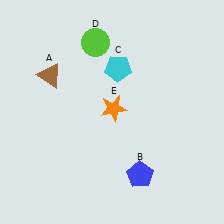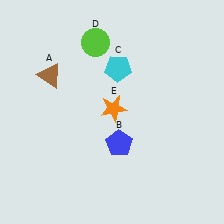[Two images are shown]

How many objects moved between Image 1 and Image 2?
1 object moved between the two images.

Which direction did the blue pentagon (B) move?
The blue pentagon (B) moved up.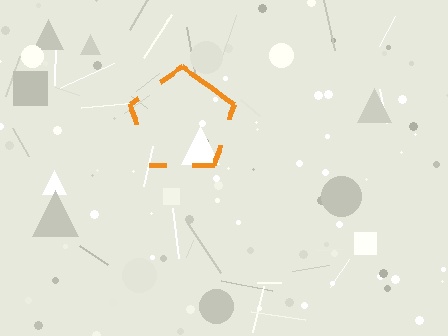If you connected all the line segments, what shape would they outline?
They would outline a pentagon.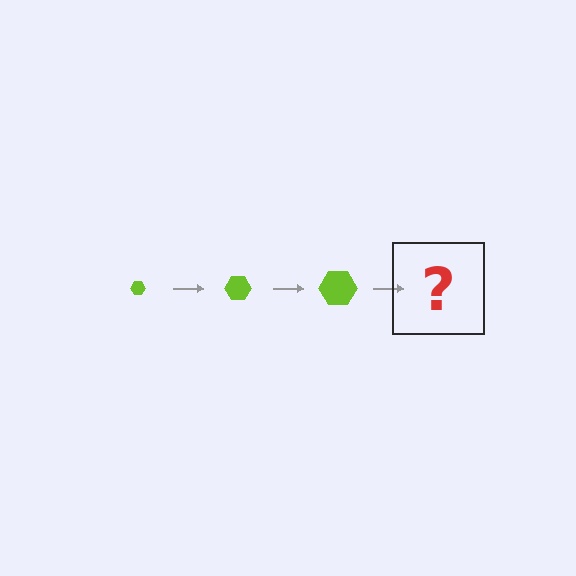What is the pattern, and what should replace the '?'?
The pattern is that the hexagon gets progressively larger each step. The '?' should be a lime hexagon, larger than the previous one.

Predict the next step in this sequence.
The next step is a lime hexagon, larger than the previous one.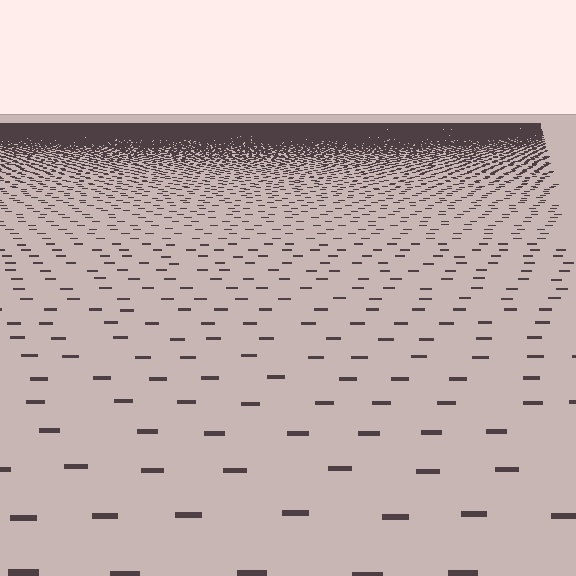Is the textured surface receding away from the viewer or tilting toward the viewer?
The surface is receding away from the viewer. Texture elements get smaller and denser toward the top.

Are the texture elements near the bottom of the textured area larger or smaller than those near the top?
Larger. Near the bottom, elements are closer to the viewer and appear at a bigger on-screen size.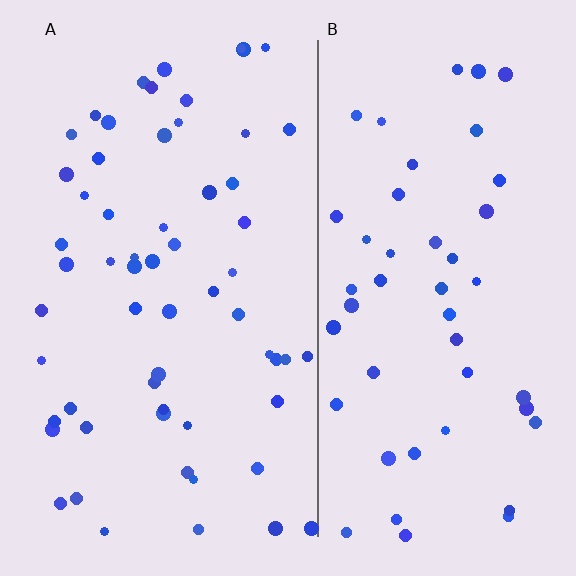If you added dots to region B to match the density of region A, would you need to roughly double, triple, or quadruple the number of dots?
Approximately double.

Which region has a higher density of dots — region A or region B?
A (the left).